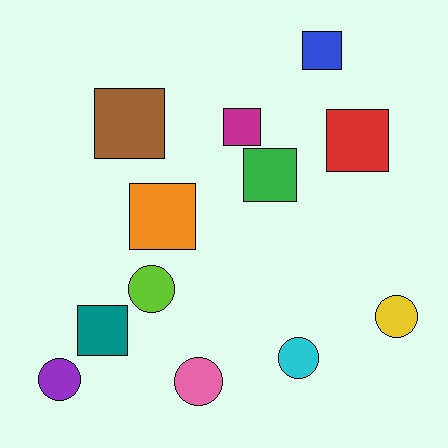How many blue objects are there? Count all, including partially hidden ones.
There is 1 blue object.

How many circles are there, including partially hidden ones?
There are 5 circles.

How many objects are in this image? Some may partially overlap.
There are 12 objects.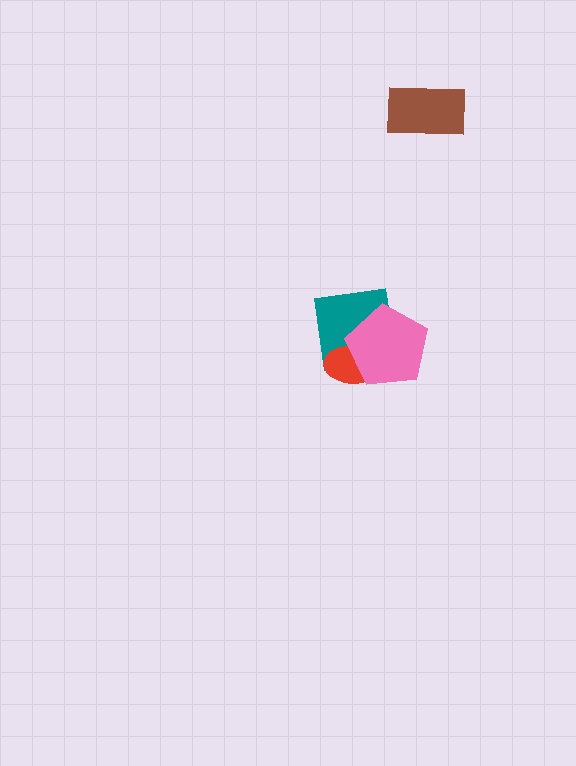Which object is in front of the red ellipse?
The pink pentagon is in front of the red ellipse.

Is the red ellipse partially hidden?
Yes, it is partially covered by another shape.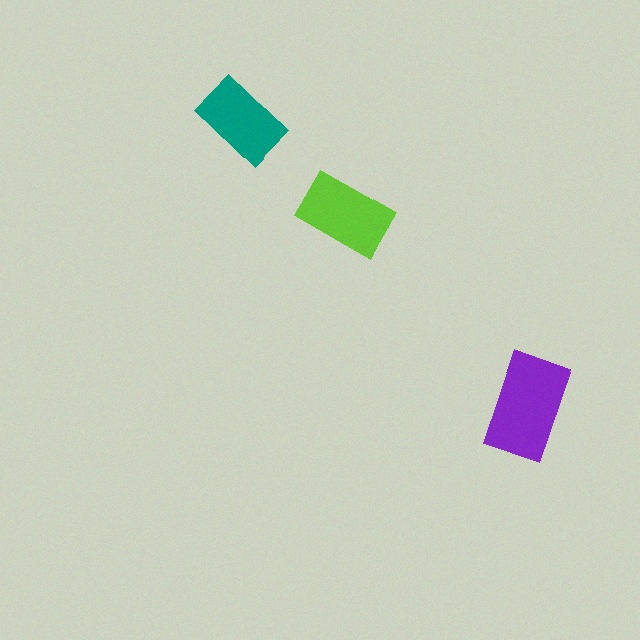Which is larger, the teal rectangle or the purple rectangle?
The purple one.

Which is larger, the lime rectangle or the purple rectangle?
The purple one.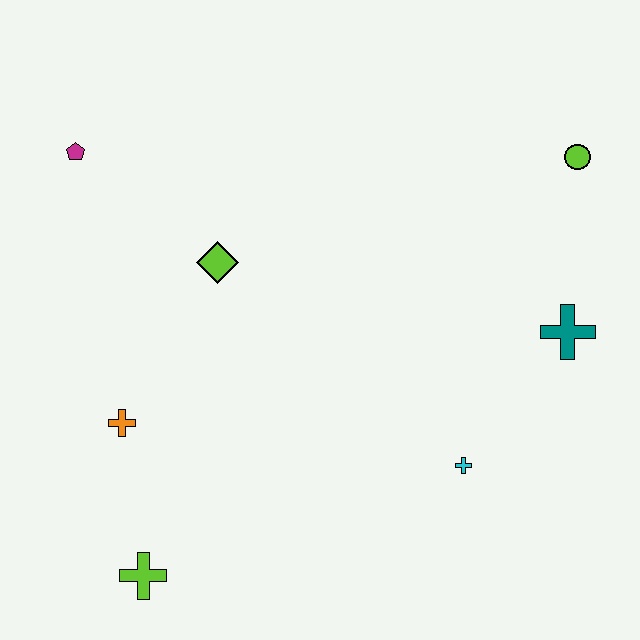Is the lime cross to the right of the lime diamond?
No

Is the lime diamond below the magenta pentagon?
Yes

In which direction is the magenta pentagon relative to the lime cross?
The magenta pentagon is above the lime cross.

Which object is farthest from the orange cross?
The lime circle is farthest from the orange cross.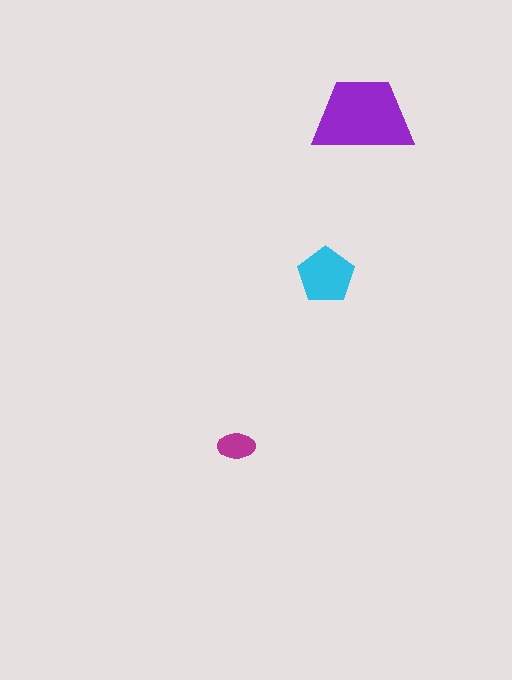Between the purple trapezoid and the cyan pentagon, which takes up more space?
The purple trapezoid.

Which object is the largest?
The purple trapezoid.